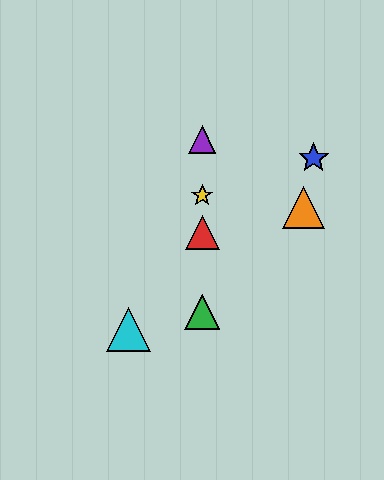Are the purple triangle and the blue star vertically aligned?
No, the purple triangle is at x≈202 and the blue star is at x≈314.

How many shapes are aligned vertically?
4 shapes (the red triangle, the green triangle, the yellow star, the purple triangle) are aligned vertically.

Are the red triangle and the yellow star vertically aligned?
Yes, both are at x≈202.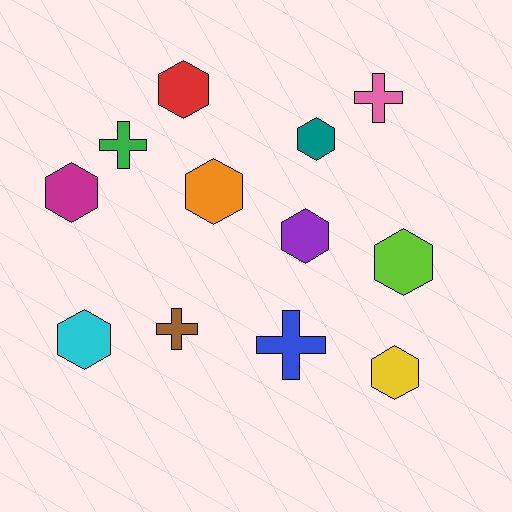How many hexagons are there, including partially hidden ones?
There are 8 hexagons.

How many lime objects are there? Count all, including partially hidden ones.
There is 1 lime object.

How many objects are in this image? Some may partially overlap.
There are 12 objects.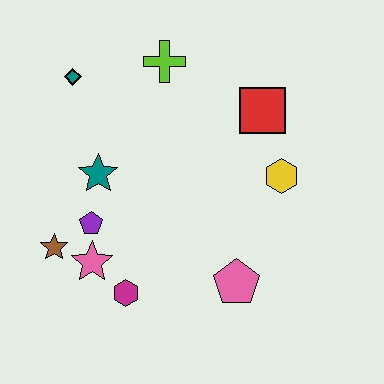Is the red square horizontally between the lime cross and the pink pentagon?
No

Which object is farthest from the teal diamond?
The pink pentagon is farthest from the teal diamond.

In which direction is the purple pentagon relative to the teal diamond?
The purple pentagon is below the teal diamond.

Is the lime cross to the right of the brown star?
Yes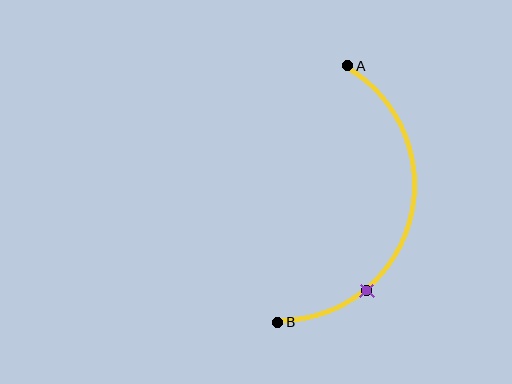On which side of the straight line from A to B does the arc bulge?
The arc bulges to the right of the straight line connecting A and B.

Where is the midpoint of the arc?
The arc midpoint is the point on the curve farthest from the straight line joining A and B. It sits to the right of that line.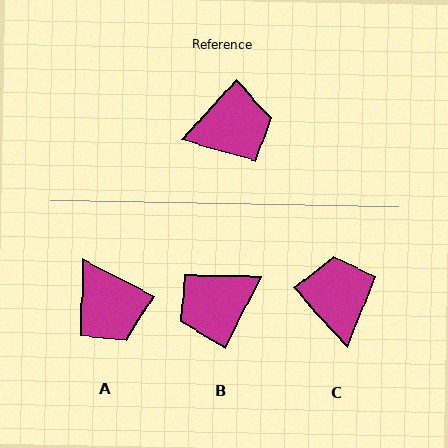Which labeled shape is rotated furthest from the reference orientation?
B, about 165 degrees away.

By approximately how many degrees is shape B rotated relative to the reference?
Approximately 165 degrees clockwise.